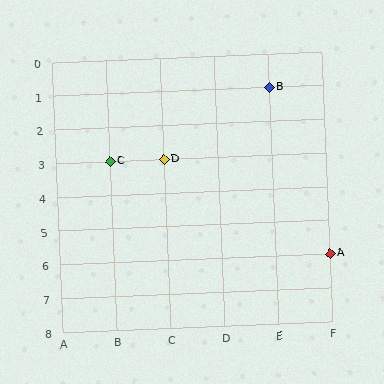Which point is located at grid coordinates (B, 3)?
Point C is at (B, 3).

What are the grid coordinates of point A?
Point A is at grid coordinates (F, 6).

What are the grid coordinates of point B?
Point B is at grid coordinates (E, 1).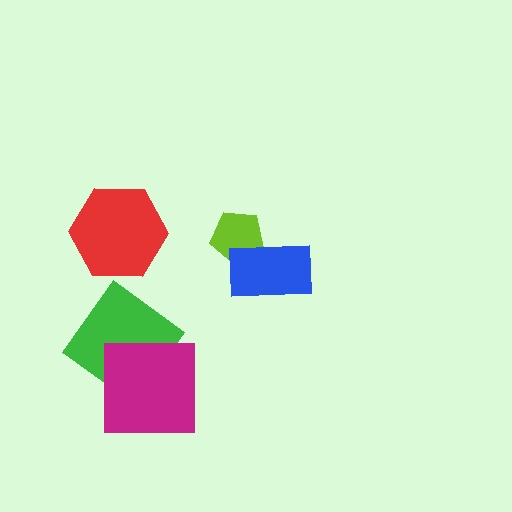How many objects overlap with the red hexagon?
0 objects overlap with the red hexagon.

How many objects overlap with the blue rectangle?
1 object overlaps with the blue rectangle.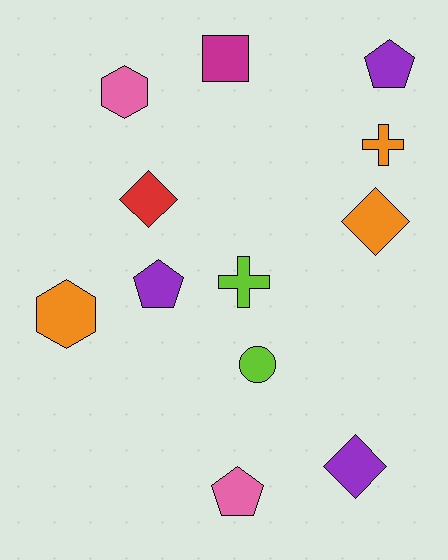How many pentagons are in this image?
There are 3 pentagons.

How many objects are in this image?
There are 12 objects.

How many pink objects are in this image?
There are 2 pink objects.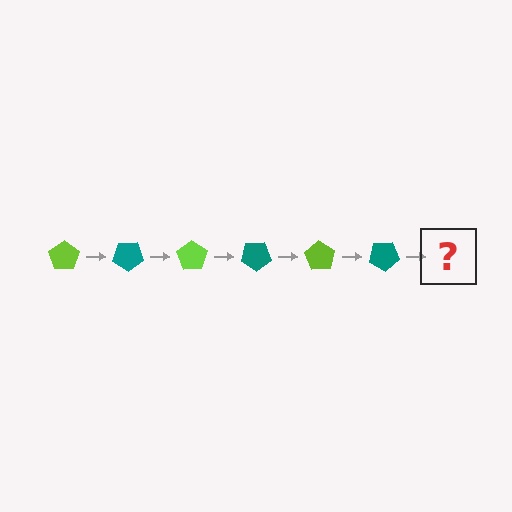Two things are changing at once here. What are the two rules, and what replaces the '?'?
The two rules are that it rotates 35 degrees each step and the color cycles through lime and teal. The '?' should be a lime pentagon, rotated 210 degrees from the start.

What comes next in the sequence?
The next element should be a lime pentagon, rotated 210 degrees from the start.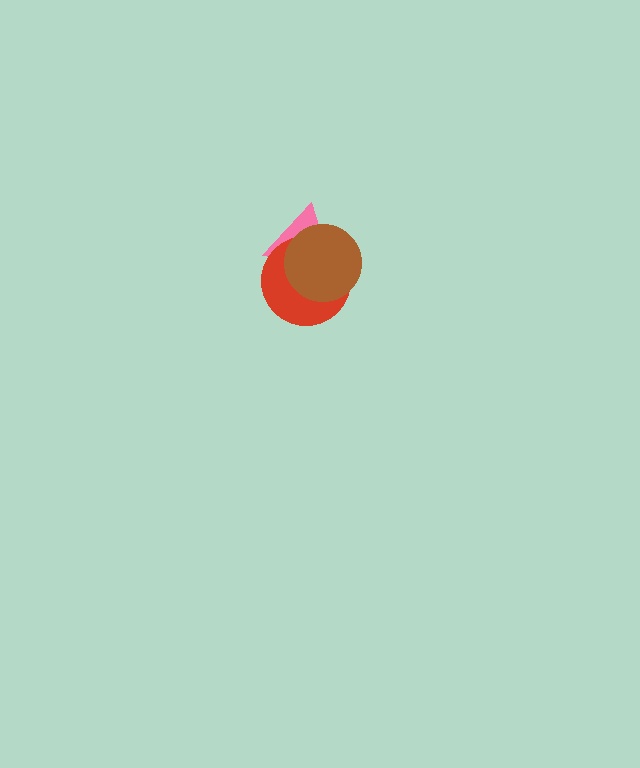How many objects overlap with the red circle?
2 objects overlap with the red circle.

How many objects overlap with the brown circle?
2 objects overlap with the brown circle.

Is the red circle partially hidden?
Yes, it is partially covered by another shape.